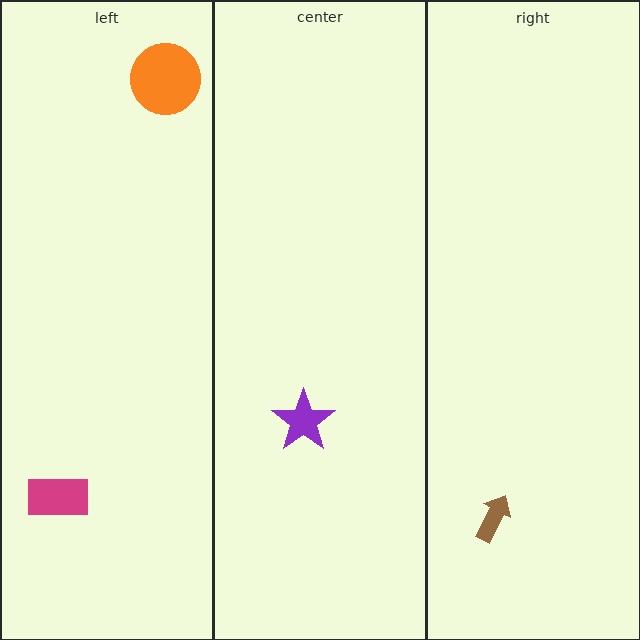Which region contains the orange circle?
The left region.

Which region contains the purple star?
The center region.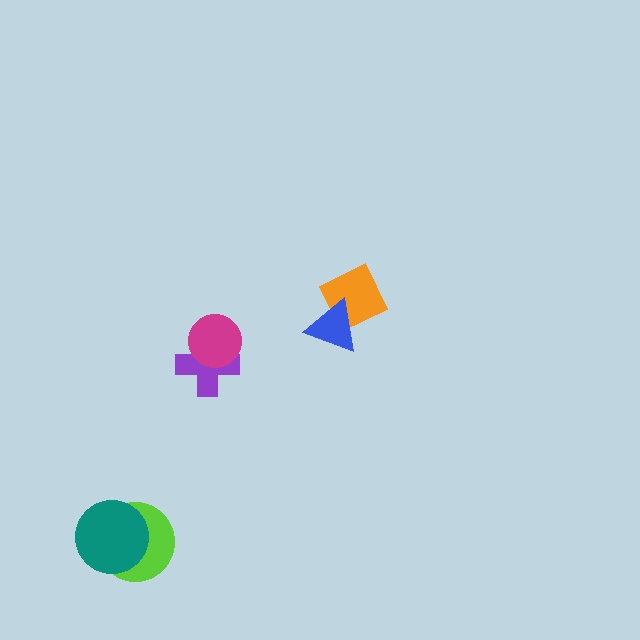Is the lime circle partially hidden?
Yes, it is partially covered by another shape.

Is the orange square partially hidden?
Yes, it is partially covered by another shape.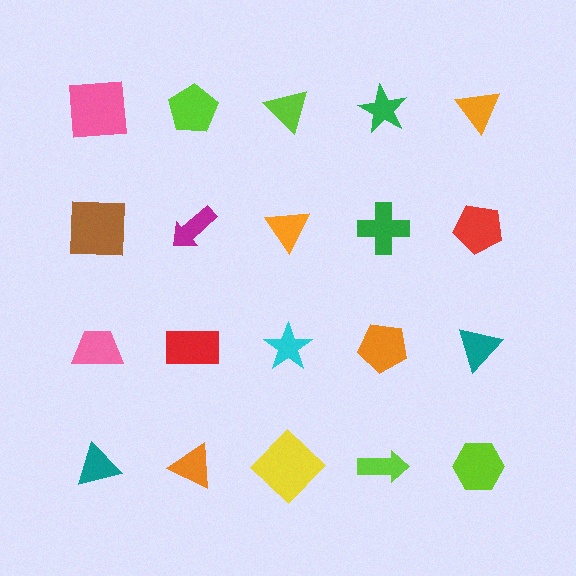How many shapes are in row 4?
5 shapes.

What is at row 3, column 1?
A pink trapezoid.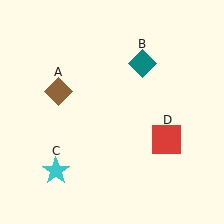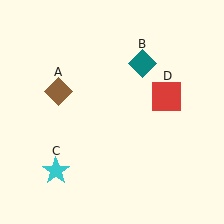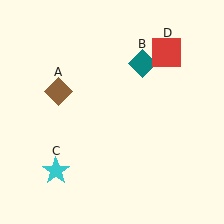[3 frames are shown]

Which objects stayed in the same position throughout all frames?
Brown diamond (object A) and teal diamond (object B) and cyan star (object C) remained stationary.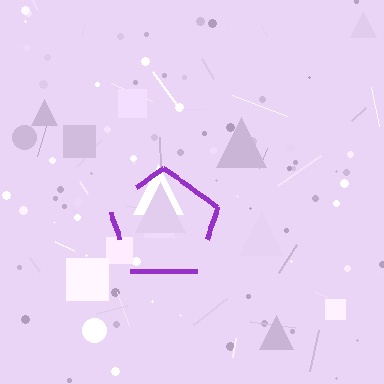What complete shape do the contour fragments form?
The contour fragments form a pentagon.